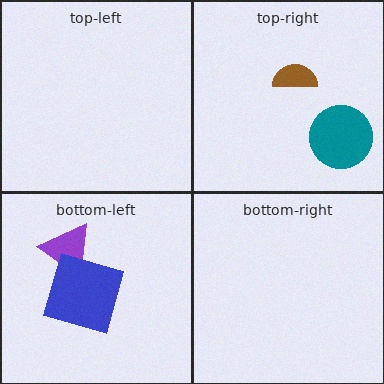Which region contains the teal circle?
The top-right region.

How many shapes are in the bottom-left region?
2.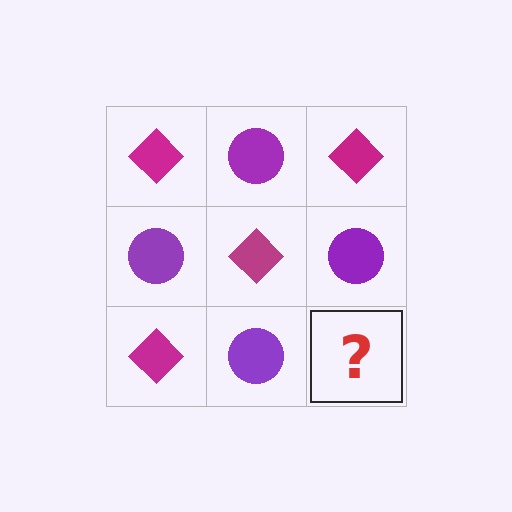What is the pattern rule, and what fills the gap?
The rule is that it alternates magenta diamond and purple circle in a checkerboard pattern. The gap should be filled with a magenta diamond.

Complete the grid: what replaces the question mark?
The question mark should be replaced with a magenta diamond.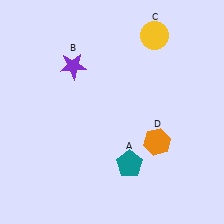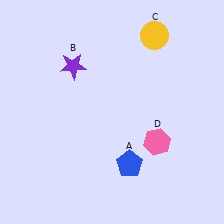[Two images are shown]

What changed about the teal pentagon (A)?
In Image 1, A is teal. In Image 2, it changed to blue.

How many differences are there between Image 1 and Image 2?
There are 2 differences between the two images.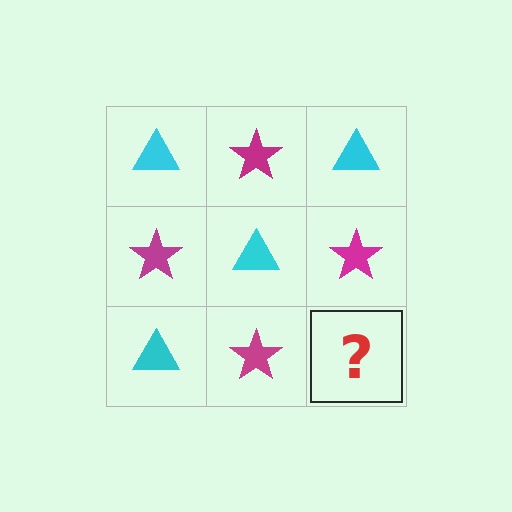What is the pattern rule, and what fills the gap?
The rule is that it alternates cyan triangle and magenta star in a checkerboard pattern. The gap should be filled with a cyan triangle.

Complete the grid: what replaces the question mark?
The question mark should be replaced with a cyan triangle.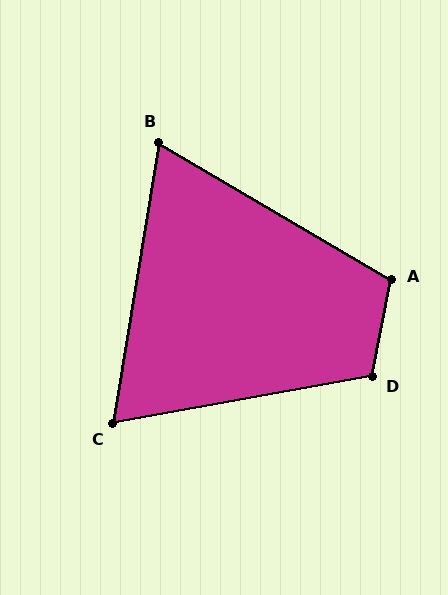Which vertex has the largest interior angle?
D, at approximately 111 degrees.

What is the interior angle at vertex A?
Approximately 110 degrees (obtuse).